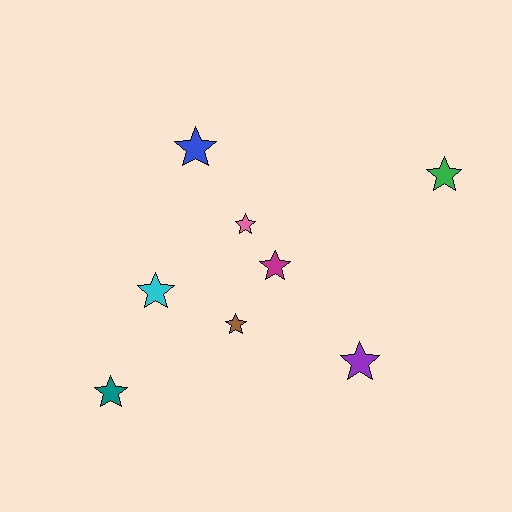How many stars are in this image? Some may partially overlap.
There are 8 stars.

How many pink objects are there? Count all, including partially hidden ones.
There is 1 pink object.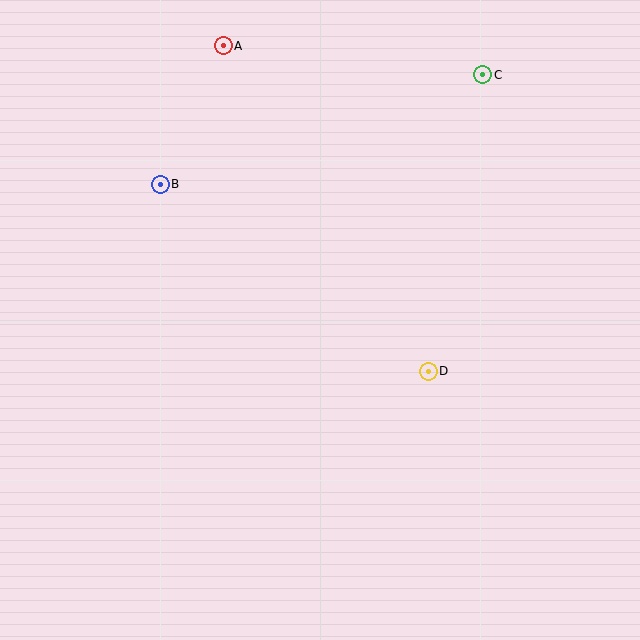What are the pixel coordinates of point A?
Point A is at (223, 46).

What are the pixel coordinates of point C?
Point C is at (483, 75).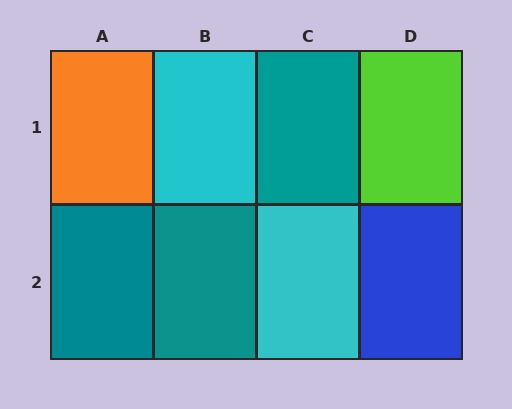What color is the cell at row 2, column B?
Teal.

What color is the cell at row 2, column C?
Cyan.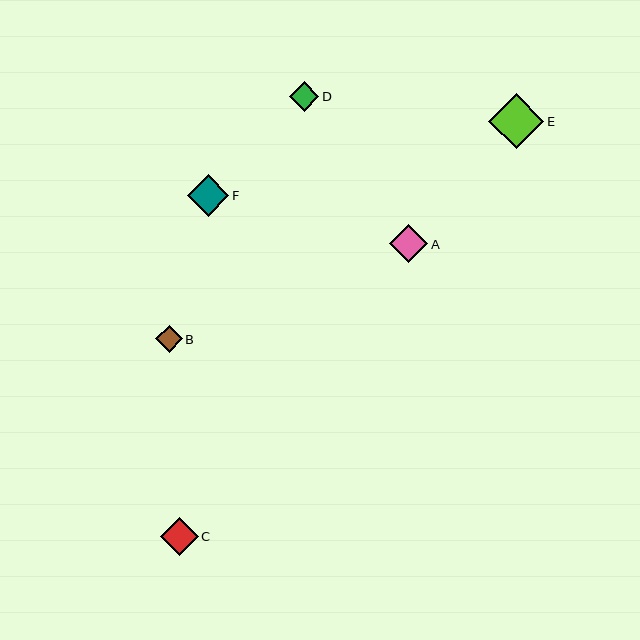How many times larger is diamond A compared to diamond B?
Diamond A is approximately 1.5 times the size of diamond B.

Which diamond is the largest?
Diamond E is the largest with a size of approximately 55 pixels.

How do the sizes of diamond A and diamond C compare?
Diamond A and diamond C are approximately the same size.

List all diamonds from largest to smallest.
From largest to smallest: E, F, A, C, D, B.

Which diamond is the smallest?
Diamond B is the smallest with a size of approximately 26 pixels.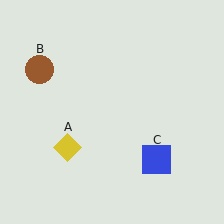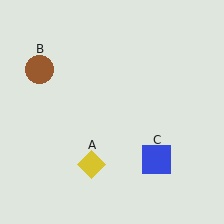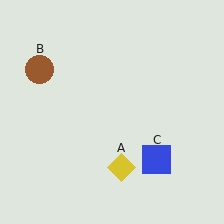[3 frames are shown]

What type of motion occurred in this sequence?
The yellow diamond (object A) rotated counterclockwise around the center of the scene.